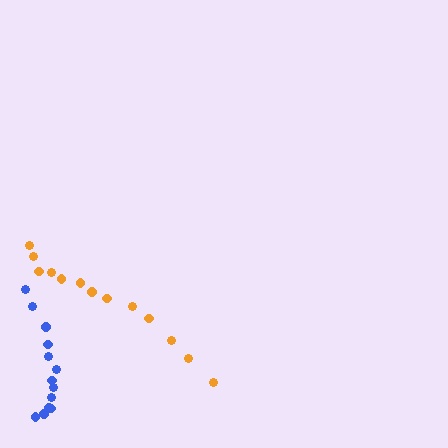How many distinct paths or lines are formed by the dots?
There are 2 distinct paths.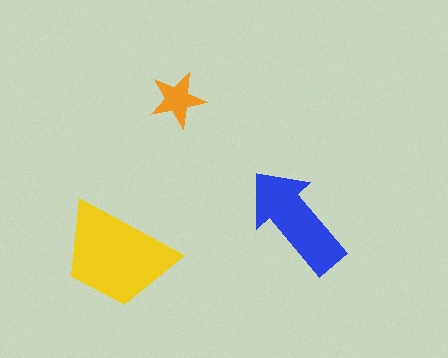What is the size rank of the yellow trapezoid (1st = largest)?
1st.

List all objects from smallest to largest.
The orange star, the blue arrow, the yellow trapezoid.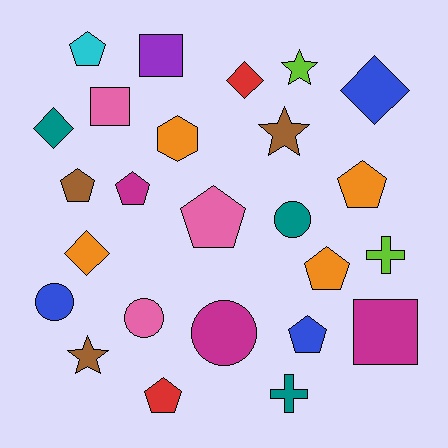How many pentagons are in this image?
There are 8 pentagons.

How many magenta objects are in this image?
There are 3 magenta objects.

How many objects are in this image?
There are 25 objects.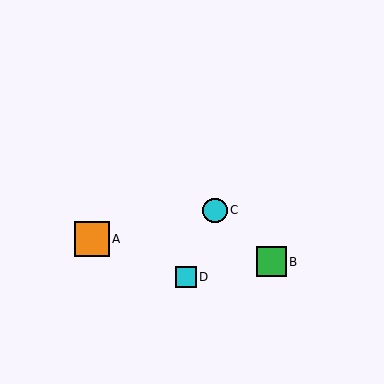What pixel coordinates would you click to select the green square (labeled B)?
Click at (272, 262) to select the green square B.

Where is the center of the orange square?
The center of the orange square is at (92, 239).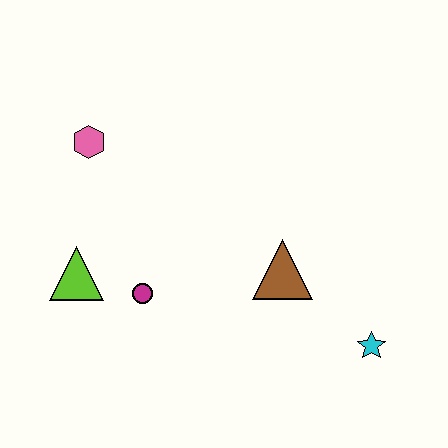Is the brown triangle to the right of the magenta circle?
Yes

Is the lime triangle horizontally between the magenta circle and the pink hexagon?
No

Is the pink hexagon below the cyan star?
No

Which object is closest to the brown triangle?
The cyan star is closest to the brown triangle.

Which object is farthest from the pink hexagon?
The cyan star is farthest from the pink hexagon.